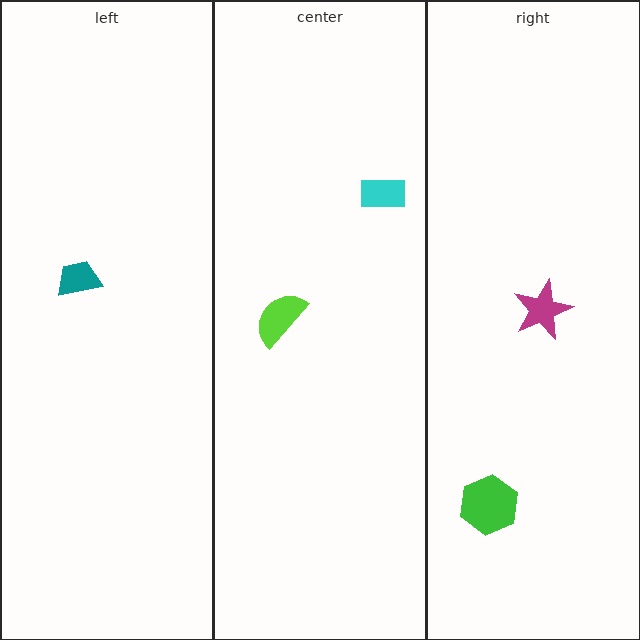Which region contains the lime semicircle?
The center region.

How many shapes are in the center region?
2.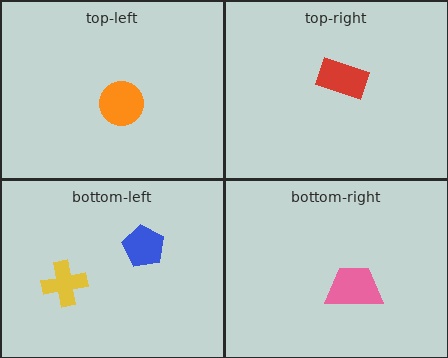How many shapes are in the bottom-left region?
2.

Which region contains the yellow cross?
The bottom-left region.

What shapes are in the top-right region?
The red rectangle.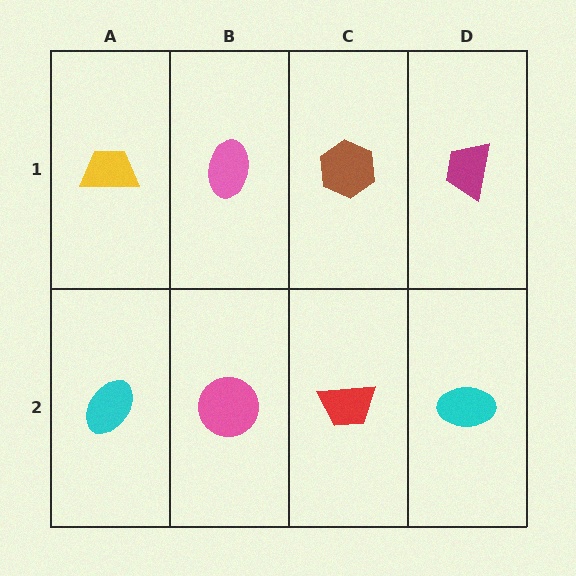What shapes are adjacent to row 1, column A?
A cyan ellipse (row 2, column A), a pink ellipse (row 1, column B).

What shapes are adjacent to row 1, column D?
A cyan ellipse (row 2, column D), a brown hexagon (row 1, column C).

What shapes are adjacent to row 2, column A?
A yellow trapezoid (row 1, column A), a pink circle (row 2, column B).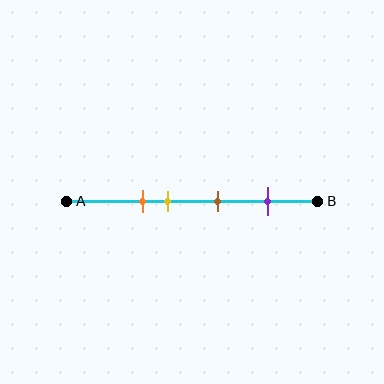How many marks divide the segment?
There are 4 marks dividing the segment.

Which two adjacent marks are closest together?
The orange and yellow marks are the closest adjacent pair.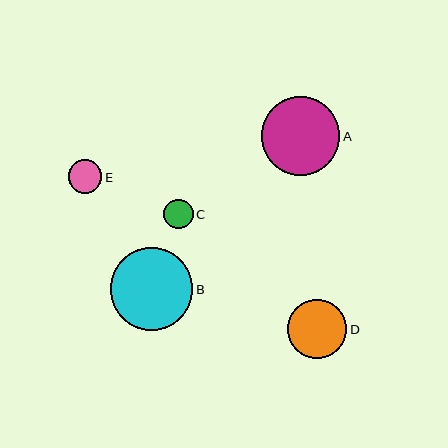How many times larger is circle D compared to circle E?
Circle D is approximately 1.8 times the size of circle E.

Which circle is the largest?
Circle B is the largest with a size of approximately 82 pixels.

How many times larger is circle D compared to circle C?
Circle D is approximately 2.0 times the size of circle C.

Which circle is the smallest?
Circle C is the smallest with a size of approximately 30 pixels.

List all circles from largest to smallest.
From largest to smallest: B, A, D, E, C.